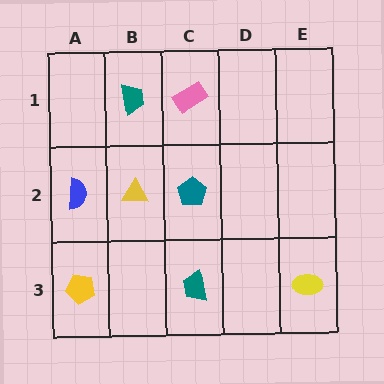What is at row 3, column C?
A teal trapezoid.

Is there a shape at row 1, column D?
No, that cell is empty.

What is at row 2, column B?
A yellow triangle.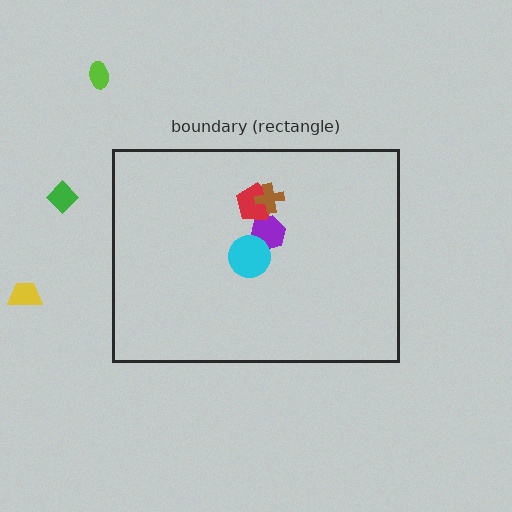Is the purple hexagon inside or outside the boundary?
Inside.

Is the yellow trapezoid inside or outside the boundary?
Outside.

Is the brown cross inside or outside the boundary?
Inside.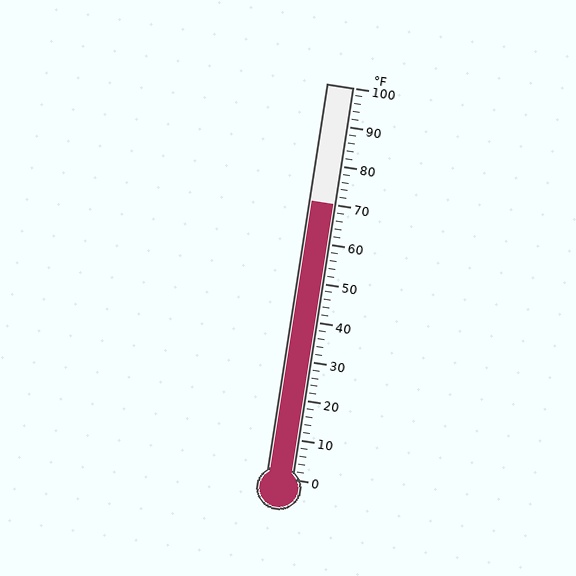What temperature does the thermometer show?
The thermometer shows approximately 70°F.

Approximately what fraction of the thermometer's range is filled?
The thermometer is filled to approximately 70% of its range.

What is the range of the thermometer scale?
The thermometer scale ranges from 0°F to 100°F.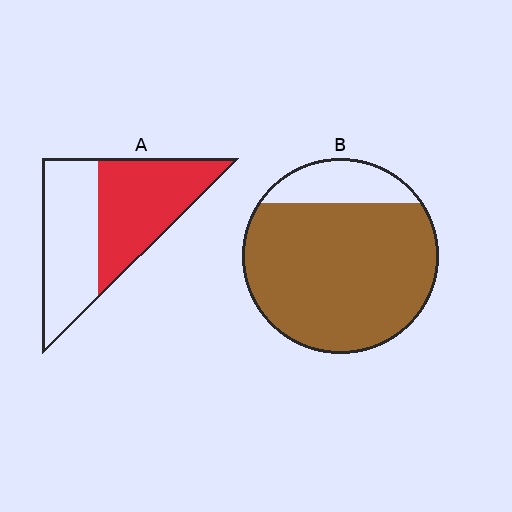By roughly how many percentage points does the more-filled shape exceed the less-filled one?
By roughly 30 percentage points (B over A).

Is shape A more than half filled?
Roughly half.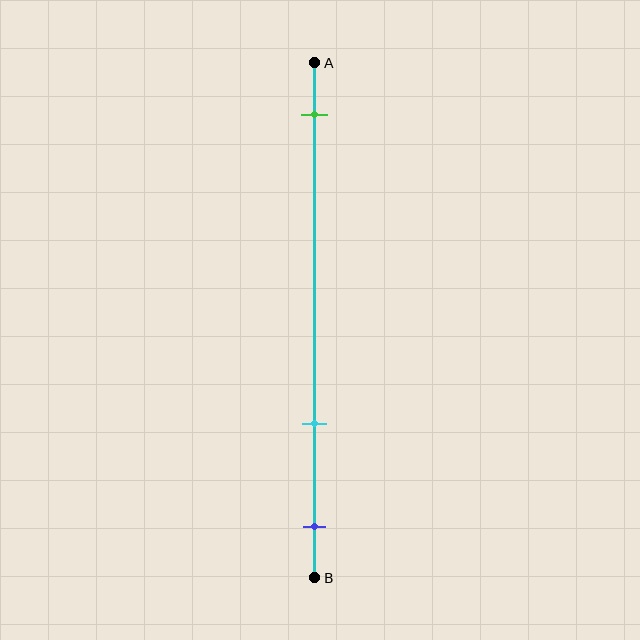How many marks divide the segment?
There are 3 marks dividing the segment.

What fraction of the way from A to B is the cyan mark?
The cyan mark is approximately 70% (0.7) of the way from A to B.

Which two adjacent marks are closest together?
The cyan and blue marks are the closest adjacent pair.